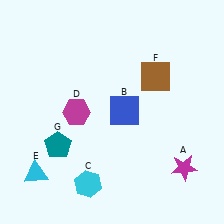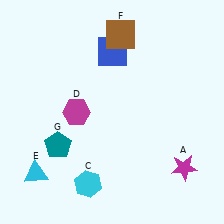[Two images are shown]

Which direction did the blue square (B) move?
The blue square (B) moved up.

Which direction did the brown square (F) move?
The brown square (F) moved up.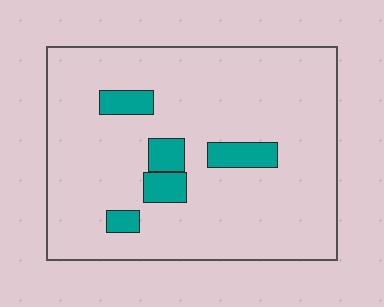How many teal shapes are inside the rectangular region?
5.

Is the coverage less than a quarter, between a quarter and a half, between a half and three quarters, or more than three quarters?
Less than a quarter.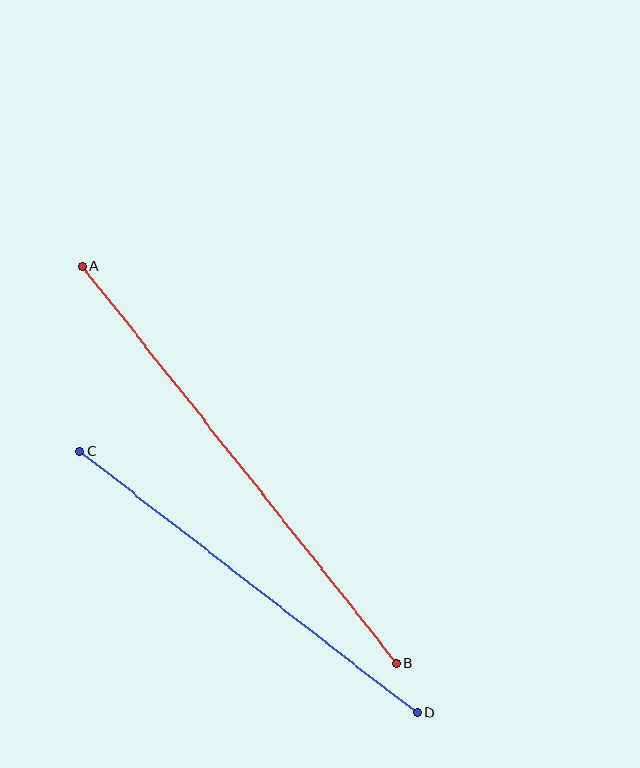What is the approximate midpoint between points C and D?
The midpoint is at approximately (248, 582) pixels.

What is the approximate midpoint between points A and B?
The midpoint is at approximately (239, 465) pixels.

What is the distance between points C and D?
The distance is approximately 427 pixels.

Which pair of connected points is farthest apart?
Points A and B are farthest apart.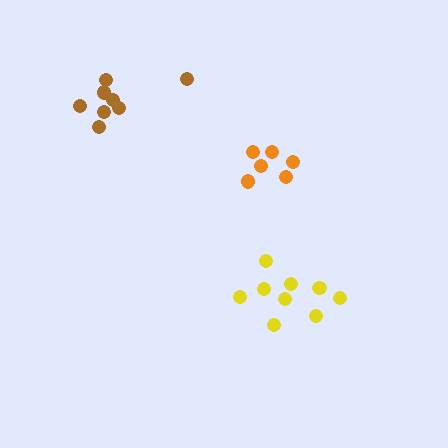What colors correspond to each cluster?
The clusters are colored: orange, yellow, brown.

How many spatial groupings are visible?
There are 3 spatial groupings.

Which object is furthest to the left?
The brown cluster is leftmost.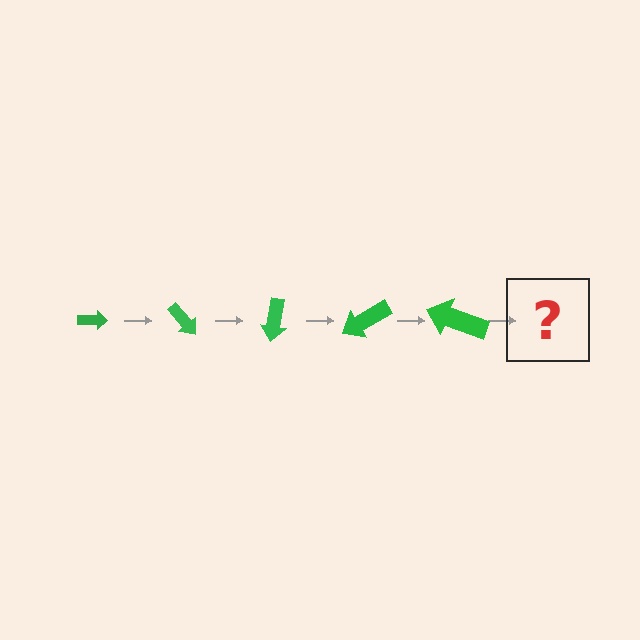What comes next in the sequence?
The next element should be an arrow, larger than the previous one and rotated 250 degrees from the start.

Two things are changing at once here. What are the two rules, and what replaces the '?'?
The two rules are that the arrow grows larger each step and it rotates 50 degrees each step. The '?' should be an arrow, larger than the previous one and rotated 250 degrees from the start.